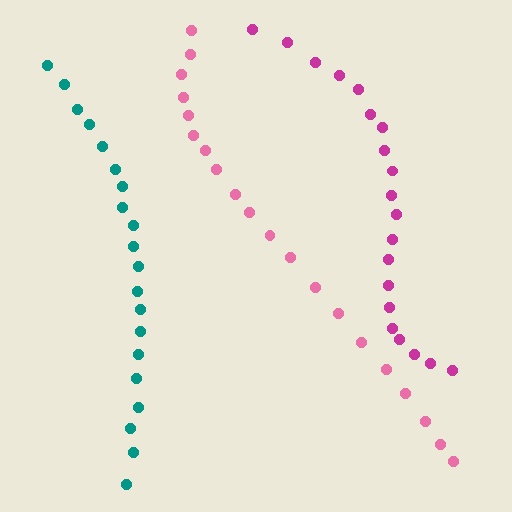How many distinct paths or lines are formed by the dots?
There are 3 distinct paths.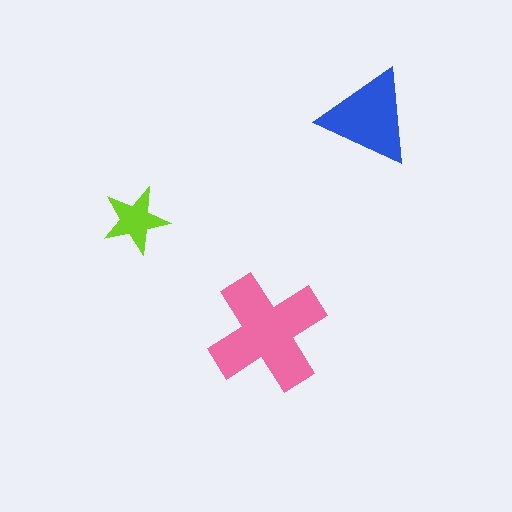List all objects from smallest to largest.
The lime star, the blue triangle, the pink cross.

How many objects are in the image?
There are 3 objects in the image.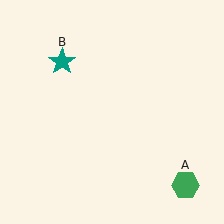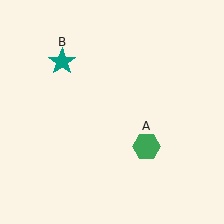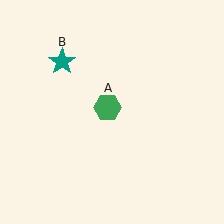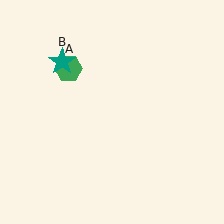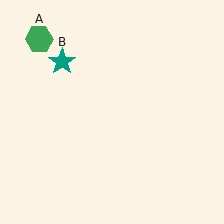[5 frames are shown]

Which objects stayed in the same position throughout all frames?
Teal star (object B) remained stationary.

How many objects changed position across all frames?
1 object changed position: green hexagon (object A).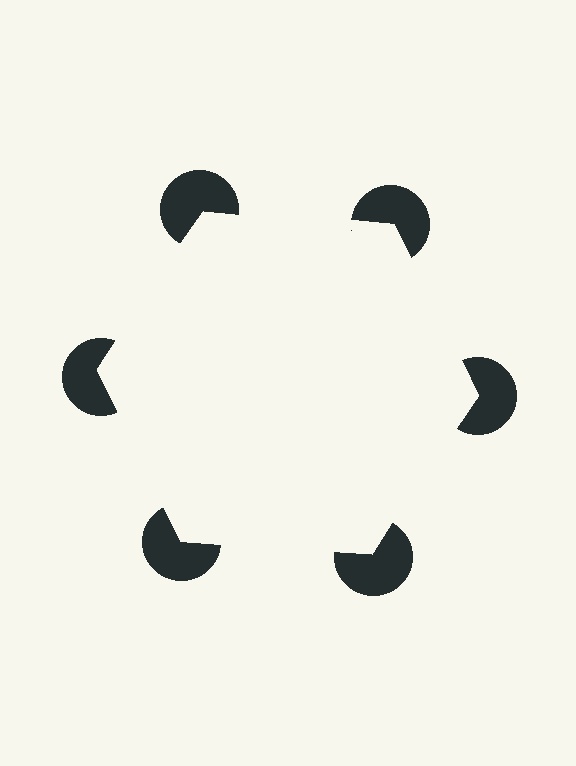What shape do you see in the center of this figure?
An illusory hexagon — its edges are inferred from the aligned wedge cuts in the pac-man discs, not physically drawn.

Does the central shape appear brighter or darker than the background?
It typically appears slightly brighter than the background, even though no actual brightness change is drawn.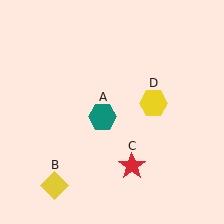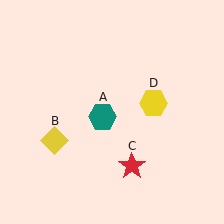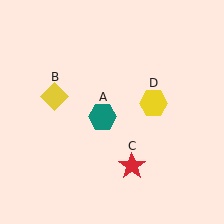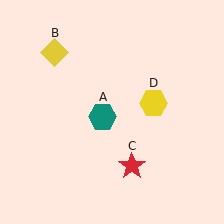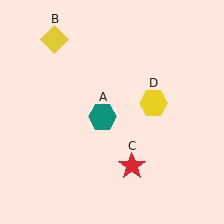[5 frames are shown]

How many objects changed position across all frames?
1 object changed position: yellow diamond (object B).